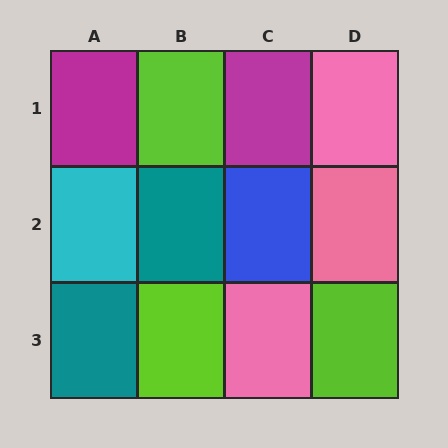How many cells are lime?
3 cells are lime.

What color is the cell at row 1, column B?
Lime.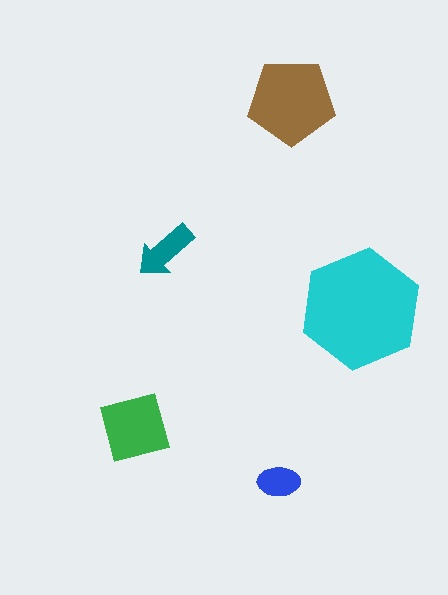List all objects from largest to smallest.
The cyan hexagon, the brown pentagon, the green square, the teal arrow, the blue ellipse.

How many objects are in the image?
There are 5 objects in the image.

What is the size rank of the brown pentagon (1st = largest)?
2nd.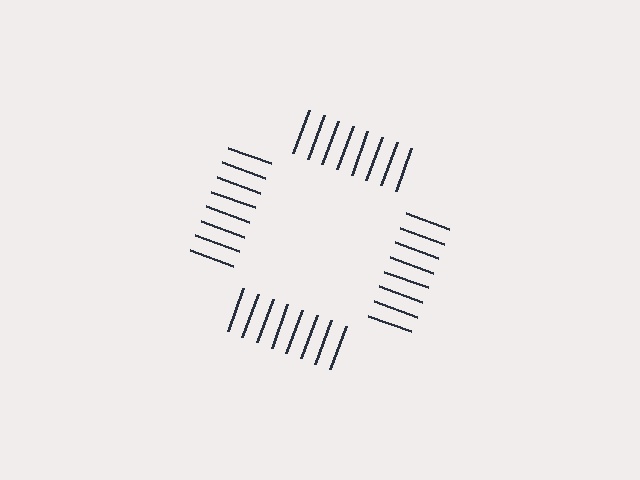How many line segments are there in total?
32 — 8 along each of the 4 edges.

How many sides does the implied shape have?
4 sides — the line-ends trace a square.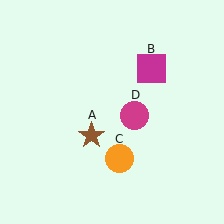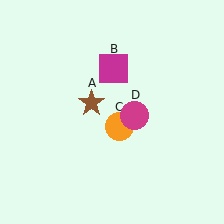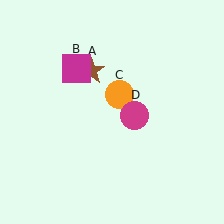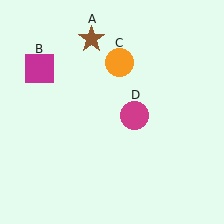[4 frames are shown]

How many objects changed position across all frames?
3 objects changed position: brown star (object A), magenta square (object B), orange circle (object C).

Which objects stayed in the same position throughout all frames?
Magenta circle (object D) remained stationary.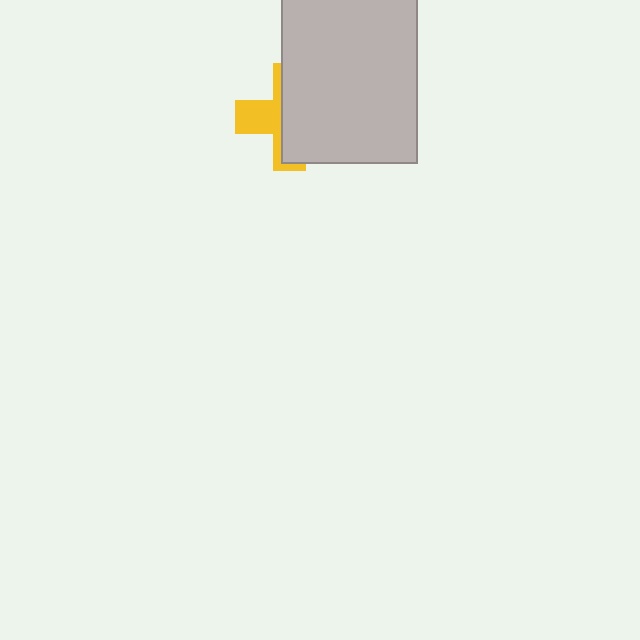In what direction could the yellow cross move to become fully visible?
The yellow cross could move left. That would shift it out from behind the light gray rectangle entirely.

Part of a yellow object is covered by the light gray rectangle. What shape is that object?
It is a cross.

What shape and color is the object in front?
The object in front is a light gray rectangle.